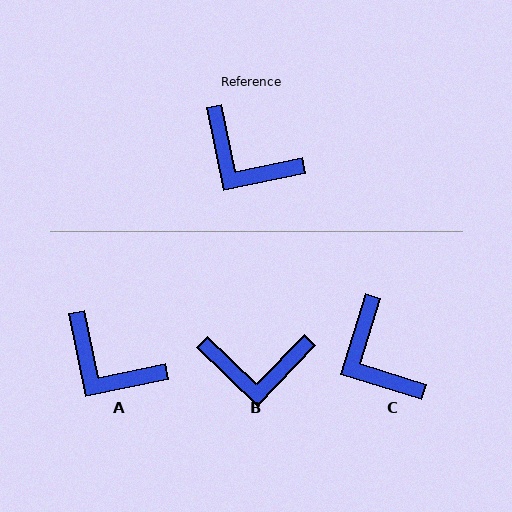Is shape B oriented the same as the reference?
No, it is off by about 35 degrees.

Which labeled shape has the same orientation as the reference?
A.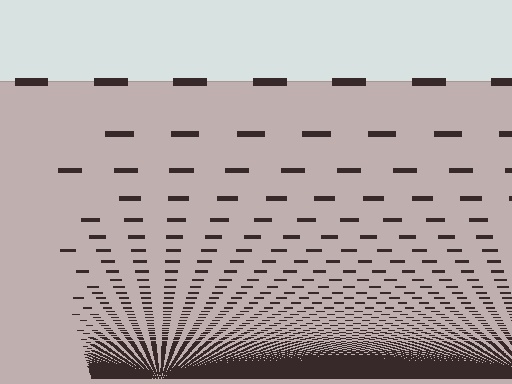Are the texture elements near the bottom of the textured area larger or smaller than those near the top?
Smaller. The gradient is inverted — elements near the bottom are smaller and denser.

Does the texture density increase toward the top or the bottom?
Density increases toward the bottom.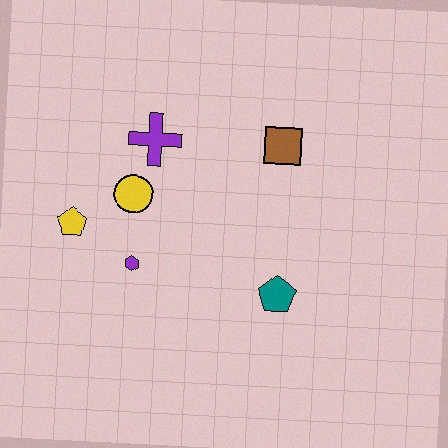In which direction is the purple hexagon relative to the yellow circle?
The purple hexagon is below the yellow circle.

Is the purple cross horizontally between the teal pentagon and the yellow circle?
Yes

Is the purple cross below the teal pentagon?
No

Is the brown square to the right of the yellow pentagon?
Yes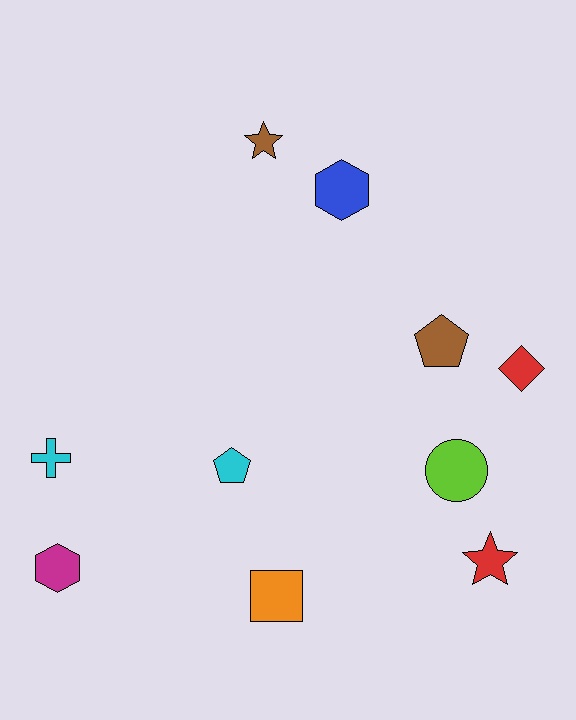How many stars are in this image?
There are 2 stars.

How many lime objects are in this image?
There is 1 lime object.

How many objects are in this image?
There are 10 objects.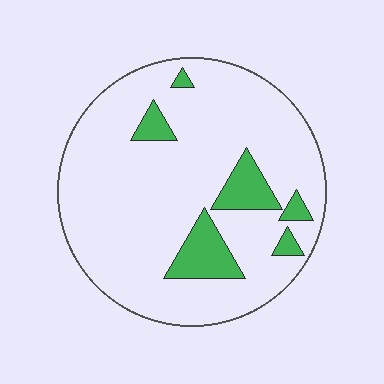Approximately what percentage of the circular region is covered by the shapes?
Approximately 15%.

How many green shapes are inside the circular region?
6.